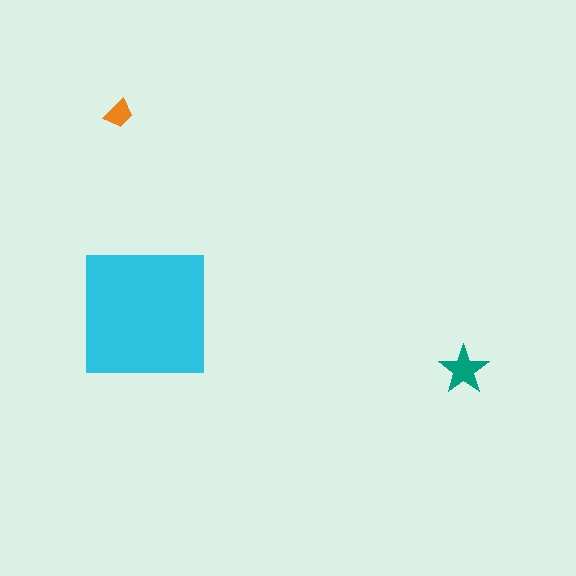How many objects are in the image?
There are 3 objects in the image.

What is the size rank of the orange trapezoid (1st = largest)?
3rd.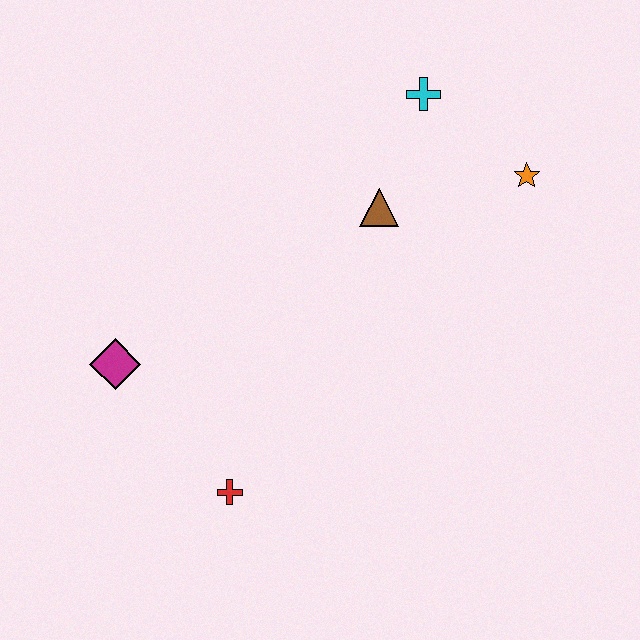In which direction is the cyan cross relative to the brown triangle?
The cyan cross is above the brown triangle.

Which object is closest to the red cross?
The magenta diamond is closest to the red cross.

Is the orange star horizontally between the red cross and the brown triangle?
No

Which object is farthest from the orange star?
The magenta diamond is farthest from the orange star.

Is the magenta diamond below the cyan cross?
Yes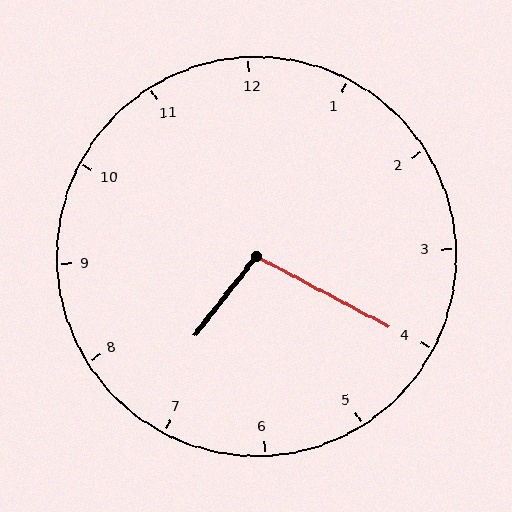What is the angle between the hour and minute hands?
Approximately 100 degrees.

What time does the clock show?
7:20.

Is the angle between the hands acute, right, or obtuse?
It is obtuse.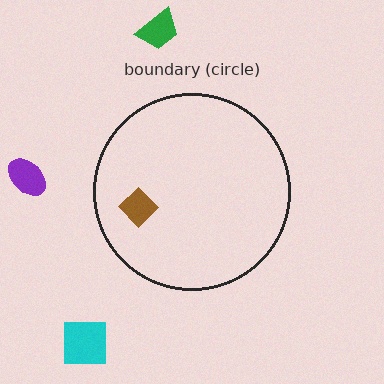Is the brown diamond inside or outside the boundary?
Inside.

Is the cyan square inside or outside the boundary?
Outside.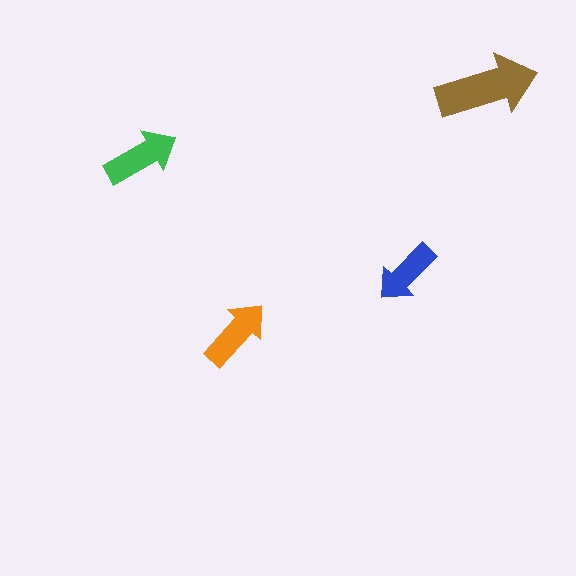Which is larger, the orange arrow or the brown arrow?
The brown one.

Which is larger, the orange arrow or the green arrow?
The green one.